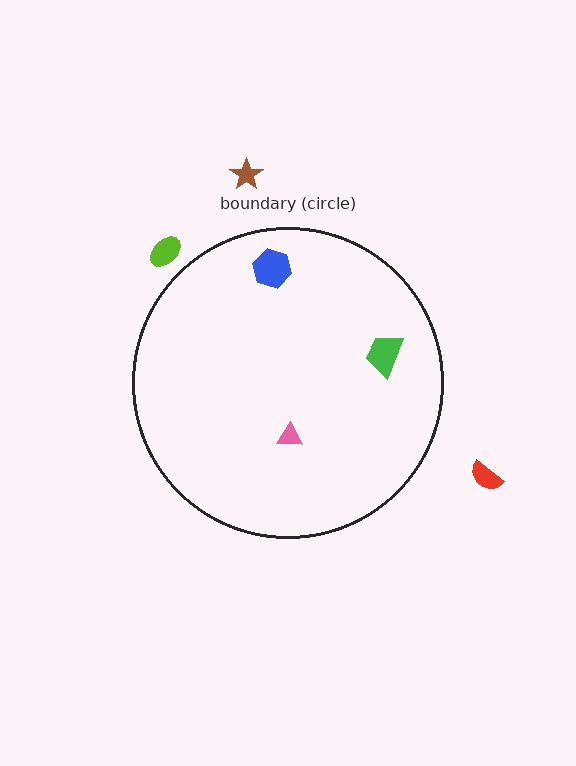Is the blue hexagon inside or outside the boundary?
Inside.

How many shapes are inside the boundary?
3 inside, 3 outside.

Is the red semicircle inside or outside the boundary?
Outside.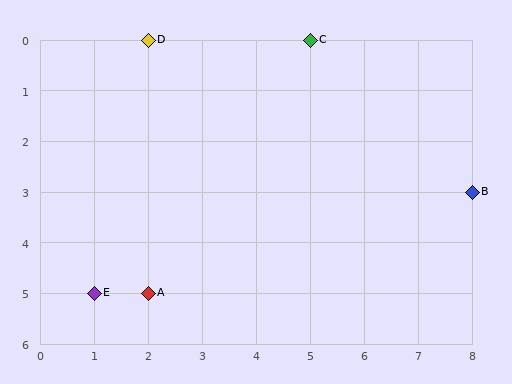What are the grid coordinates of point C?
Point C is at grid coordinates (5, 0).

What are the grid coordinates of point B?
Point B is at grid coordinates (8, 3).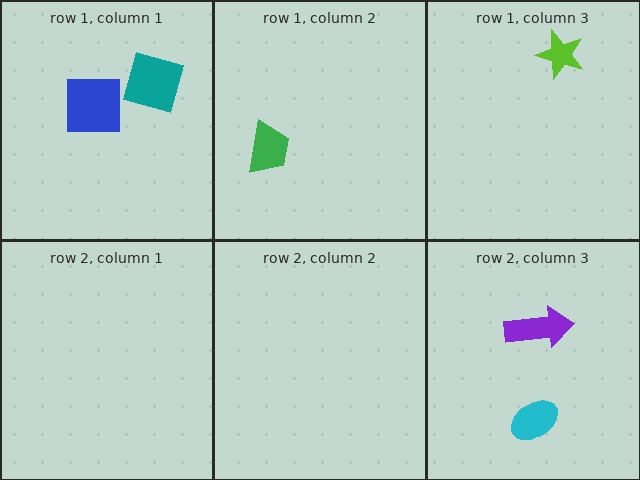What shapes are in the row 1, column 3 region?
The lime star.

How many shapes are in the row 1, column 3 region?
1.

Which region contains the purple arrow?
The row 2, column 3 region.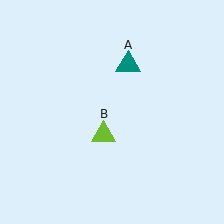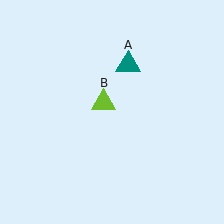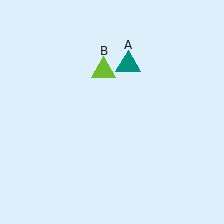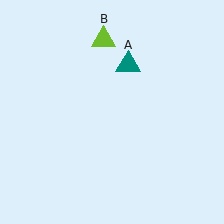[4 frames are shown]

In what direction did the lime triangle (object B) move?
The lime triangle (object B) moved up.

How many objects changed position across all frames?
1 object changed position: lime triangle (object B).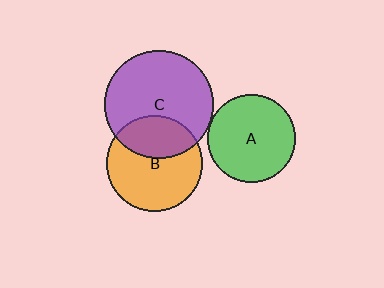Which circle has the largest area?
Circle C (purple).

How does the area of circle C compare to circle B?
Approximately 1.3 times.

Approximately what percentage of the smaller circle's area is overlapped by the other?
Approximately 35%.